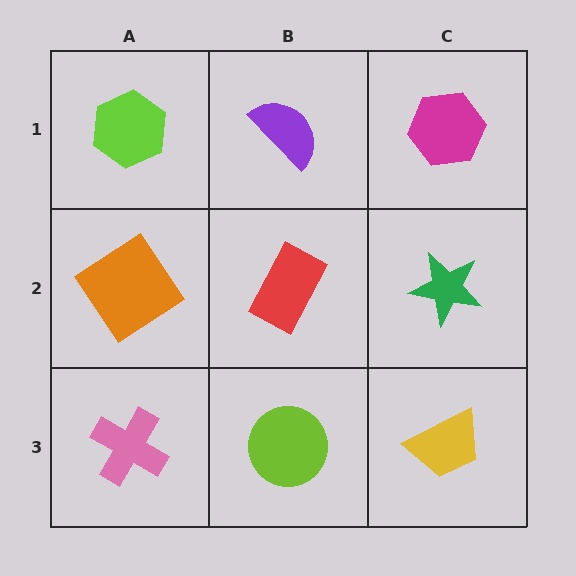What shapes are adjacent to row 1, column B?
A red rectangle (row 2, column B), a lime hexagon (row 1, column A), a magenta hexagon (row 1, column C).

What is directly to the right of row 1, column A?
A purple semicircle.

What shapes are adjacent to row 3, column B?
A red rectangle (row 2, column B), a pink cross (row 3, column A), a yellow trapezoid (row 3, column C).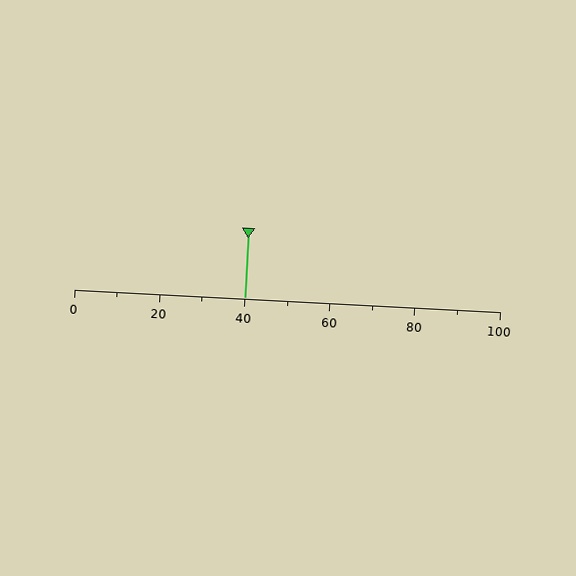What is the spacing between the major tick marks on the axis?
The major ticks are spaced 20 apart.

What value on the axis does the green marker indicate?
The marker indicates approximately 40.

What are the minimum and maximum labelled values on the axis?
The axis runs from 0 to 100.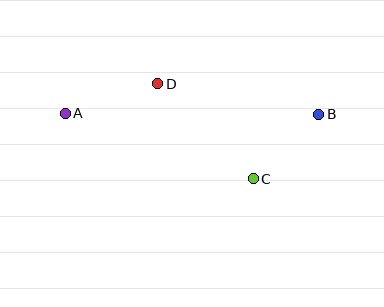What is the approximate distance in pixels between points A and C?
The distance between A and C is approximately 199 pixels.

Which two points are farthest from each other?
Points A and B are farthest from each other.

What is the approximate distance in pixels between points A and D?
The distance between A and D is approximately 97 pixels.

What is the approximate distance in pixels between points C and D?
The distance between C and D is approximately 134 pixels.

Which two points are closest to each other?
Points B and C are closest to each other.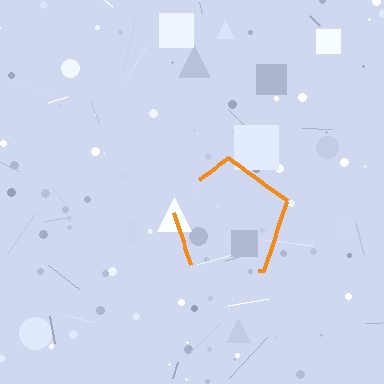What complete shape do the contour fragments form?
The contour fragments form a pentagon.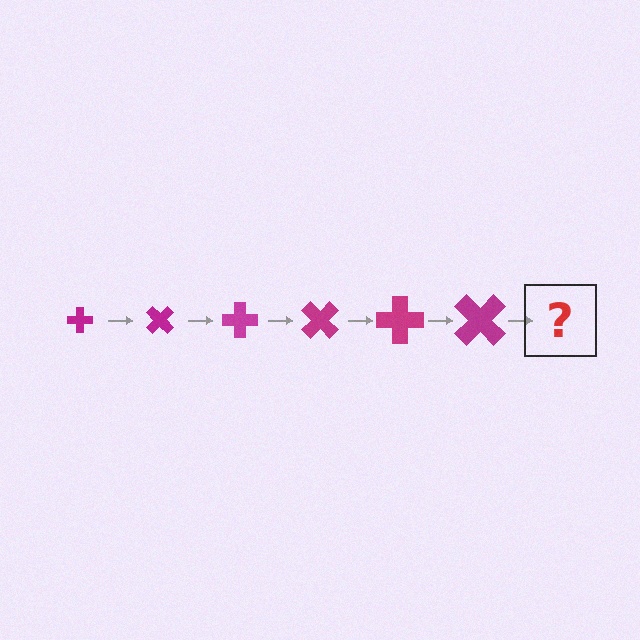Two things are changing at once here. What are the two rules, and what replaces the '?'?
The two rules are that the cross grows larger each step and it rotates 45 degrees each step. The '?' should be a cross, larger than the previous one and rotated 270 degrees from the start.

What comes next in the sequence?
The next element should be a cross, larger than the previous one and rotated 270 degrees from the start.